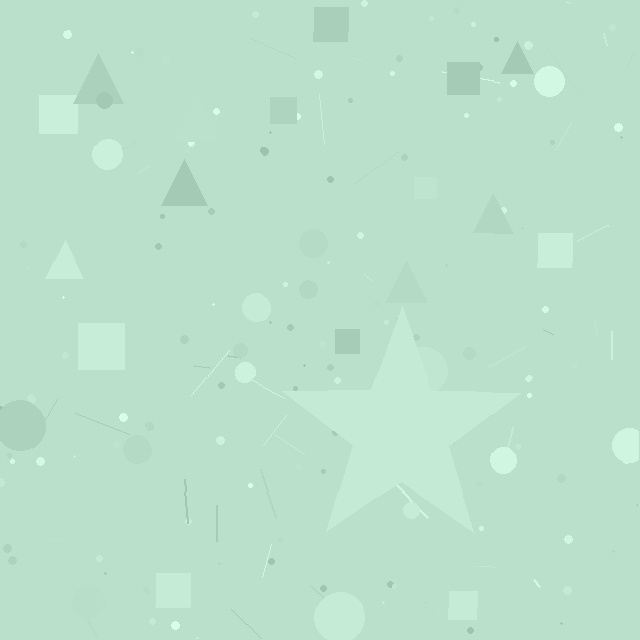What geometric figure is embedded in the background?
A star is embedded in the background.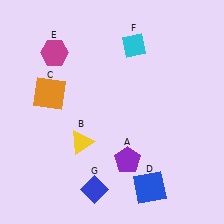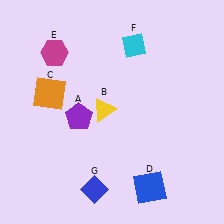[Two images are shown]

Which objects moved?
The objects that moved are: the purple pentagon (A), the yellow triangle (B).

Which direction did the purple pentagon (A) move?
The purple pentagon (A) moved left.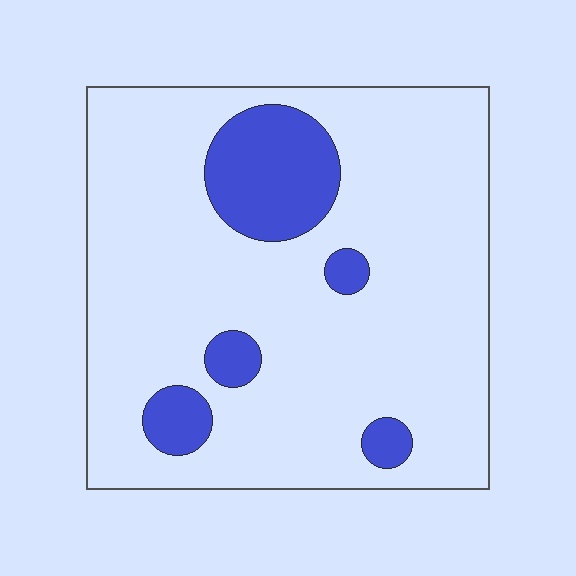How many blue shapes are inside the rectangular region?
5.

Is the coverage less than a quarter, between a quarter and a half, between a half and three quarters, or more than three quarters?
Less than a quarter.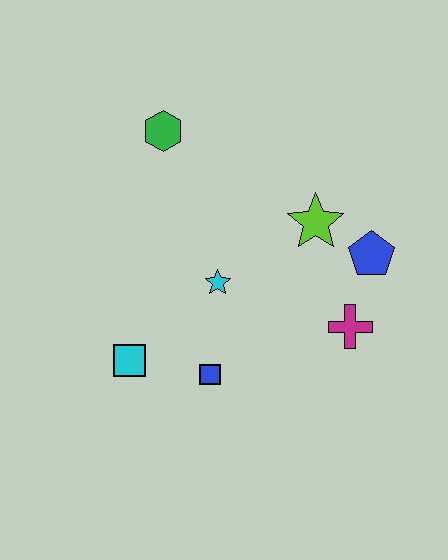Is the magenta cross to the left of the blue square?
No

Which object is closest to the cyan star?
The blue square is closest to the cyan star.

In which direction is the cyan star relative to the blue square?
The cyan star is above the blue square.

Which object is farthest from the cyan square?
The blue pentagon is farthest from the cyan square.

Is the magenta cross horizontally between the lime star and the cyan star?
No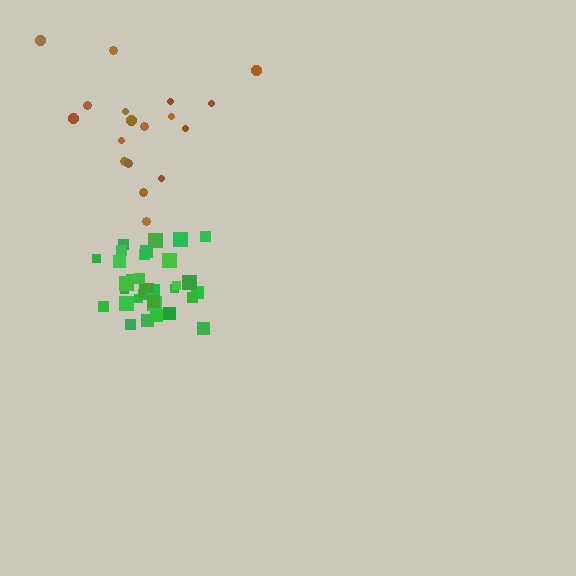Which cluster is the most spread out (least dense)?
Brown.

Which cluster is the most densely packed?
Green.